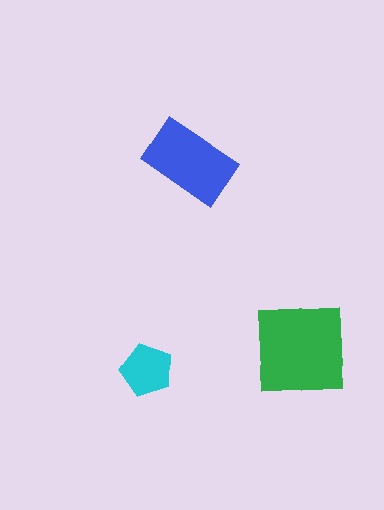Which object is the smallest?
The cyan pentagon.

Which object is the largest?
The green square.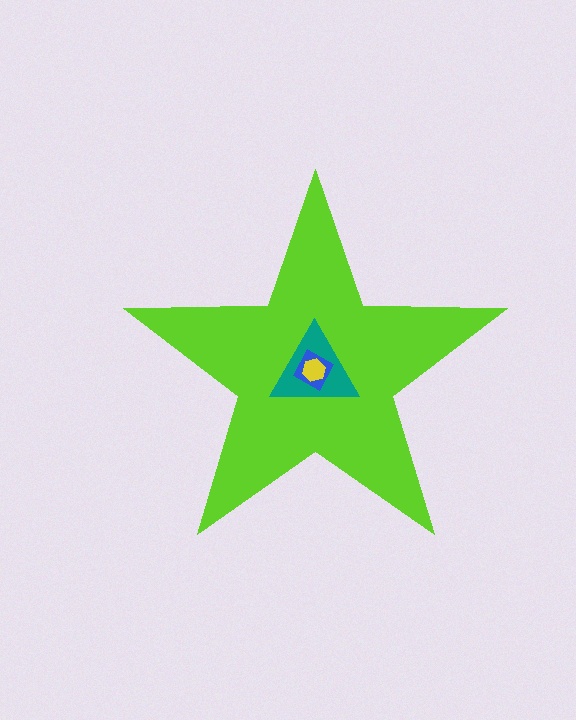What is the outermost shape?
The lime star.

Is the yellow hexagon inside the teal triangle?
Yes.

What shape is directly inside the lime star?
The teal triangle.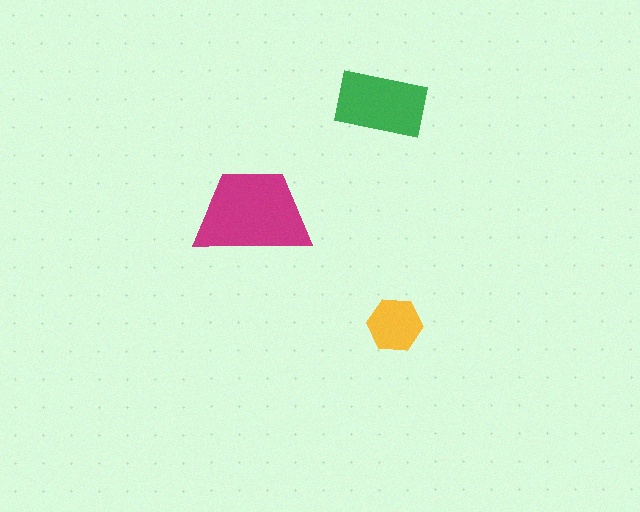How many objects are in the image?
There are 3 objects in the image.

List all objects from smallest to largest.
The yellow hexagon, the green rectangle, the magenta trapezoid.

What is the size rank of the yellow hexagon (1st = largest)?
3rd.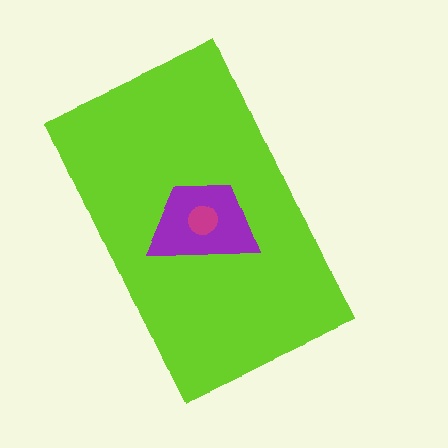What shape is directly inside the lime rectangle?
The purple trapezoid.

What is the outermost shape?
The lime rectangle.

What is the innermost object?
The magenta circle.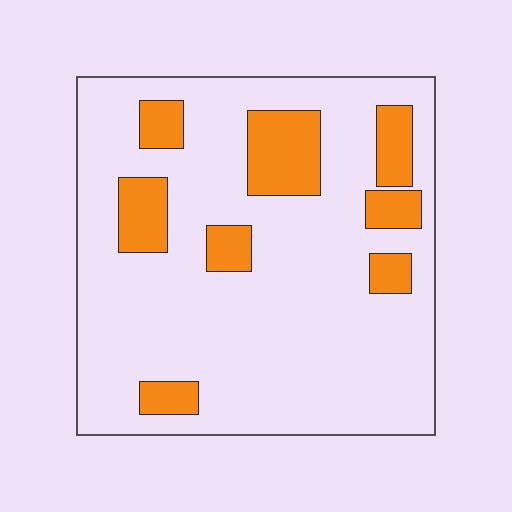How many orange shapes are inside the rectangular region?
8.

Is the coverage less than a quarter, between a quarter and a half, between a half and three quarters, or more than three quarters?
Less than a quarter.